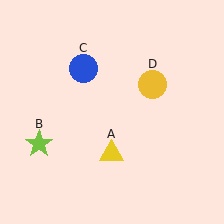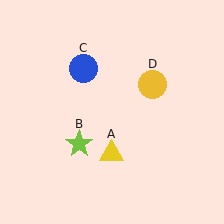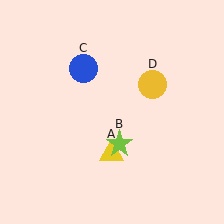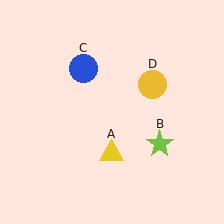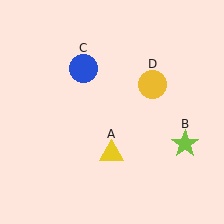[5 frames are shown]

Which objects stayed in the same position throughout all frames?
Yellow triangle (object A) and blue circle (object C) and yellow circle (object D) remained stationary.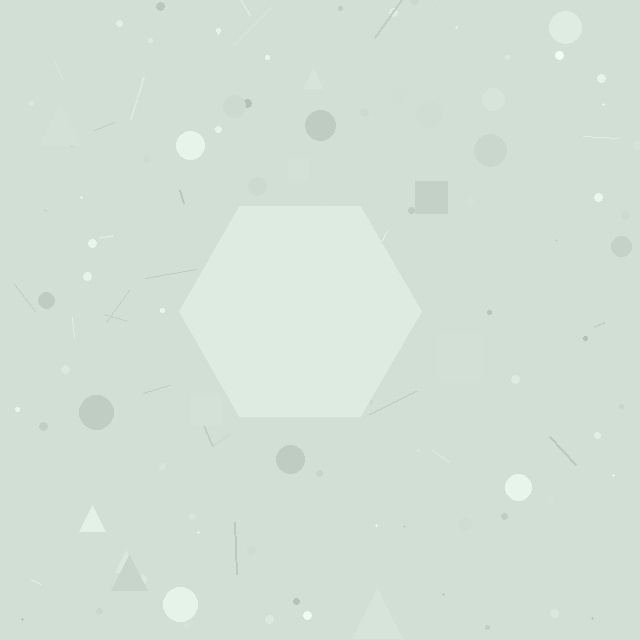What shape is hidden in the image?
A hexagon is hidden in the image.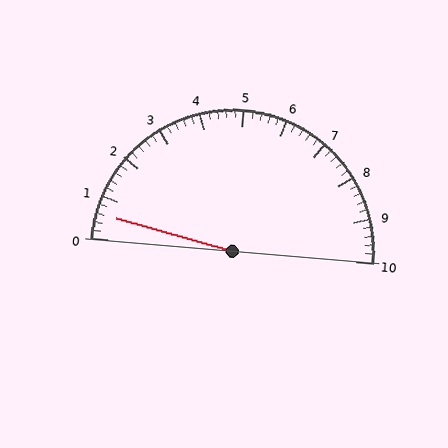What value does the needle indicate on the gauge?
The needle indicates approximately 0.6.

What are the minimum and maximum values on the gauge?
The gauge ranges from 0 to 10.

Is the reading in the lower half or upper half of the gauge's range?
The reading is in the lower half of the range (0 to 10).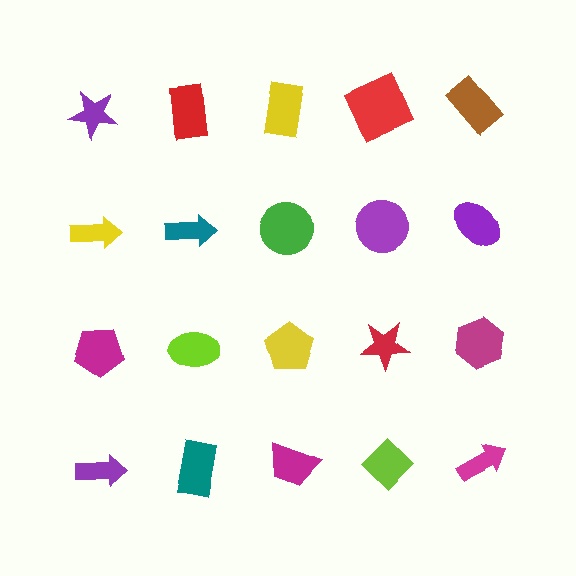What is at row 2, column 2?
A teal arrow.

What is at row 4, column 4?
A lime diamond.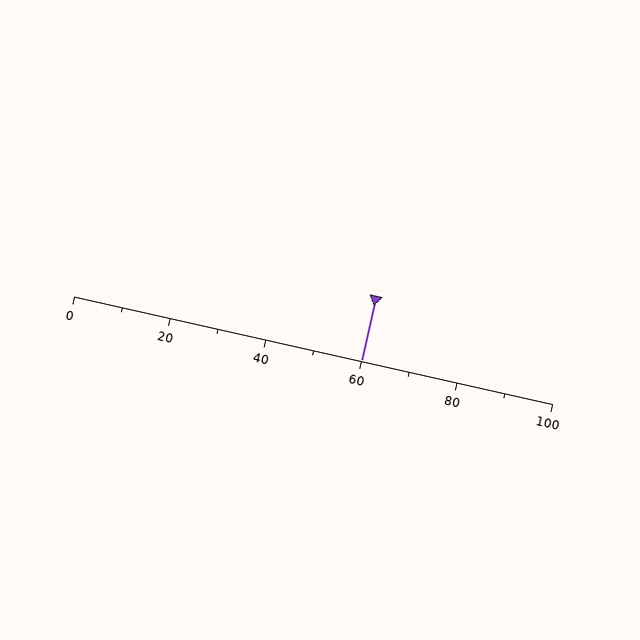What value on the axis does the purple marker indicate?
The marker indicates approximately 60.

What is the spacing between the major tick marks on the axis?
The major ticks are spaced 20 apart.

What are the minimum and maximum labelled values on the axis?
The axis runs from 0 to 100.